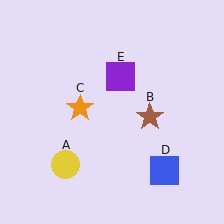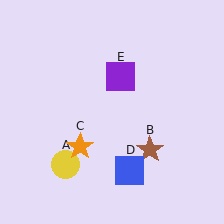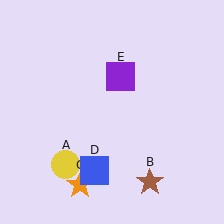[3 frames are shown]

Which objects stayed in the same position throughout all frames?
Yellow circle (object A) and purple square (object E) remained stationary.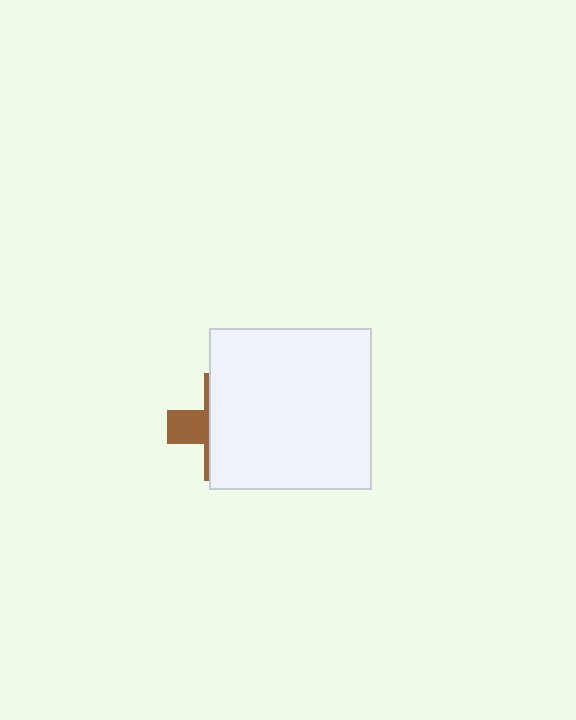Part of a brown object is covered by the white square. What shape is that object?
It is a cross.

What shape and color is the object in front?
The object in front is a white square.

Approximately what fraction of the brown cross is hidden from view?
Roughly 70% of the brown cross is hidden behind the white square.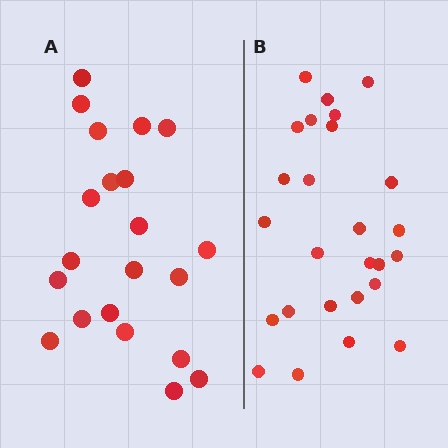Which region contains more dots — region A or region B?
Region B (the right region) has more dots.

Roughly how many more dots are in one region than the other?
Region B has about 5 more dots than region A.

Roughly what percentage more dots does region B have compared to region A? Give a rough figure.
About 25% more.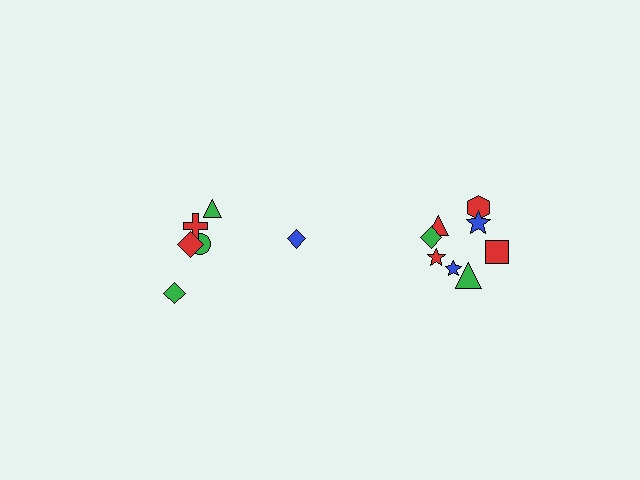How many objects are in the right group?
There are 8 objects.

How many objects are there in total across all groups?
There are 14 objects.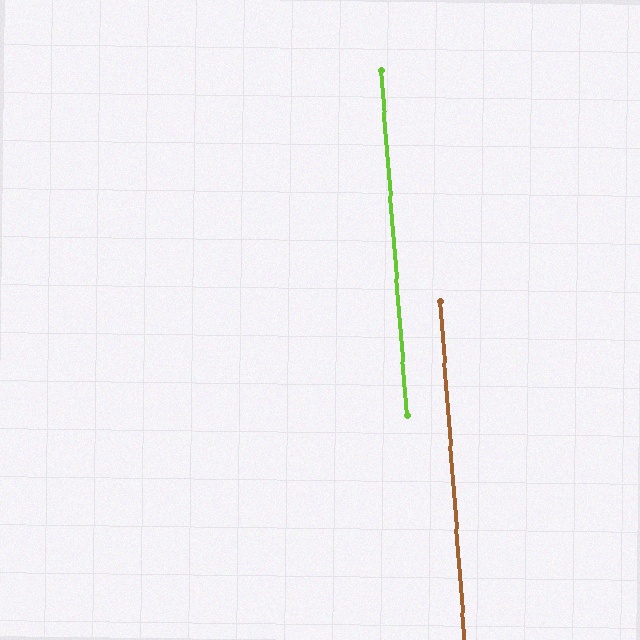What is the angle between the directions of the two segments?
Approximately 0 degrees.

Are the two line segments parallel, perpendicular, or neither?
Parallel — their directions differ by only 0.1°.